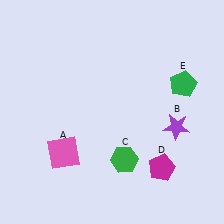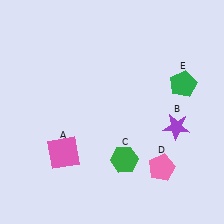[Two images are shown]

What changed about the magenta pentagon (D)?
In Image 1, D is magenta. In Image 2, it changed to pink.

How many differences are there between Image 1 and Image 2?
There is 1 difference between the two images.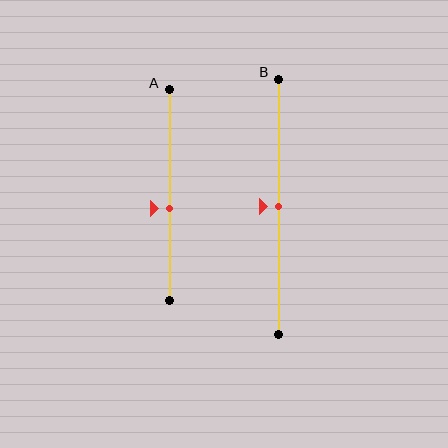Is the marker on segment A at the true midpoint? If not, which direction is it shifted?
No, the marker on segment A is shifted downward by about 6% of the segment length.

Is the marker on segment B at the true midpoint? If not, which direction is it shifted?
Yes, the marker on segment B is at the true midpoint.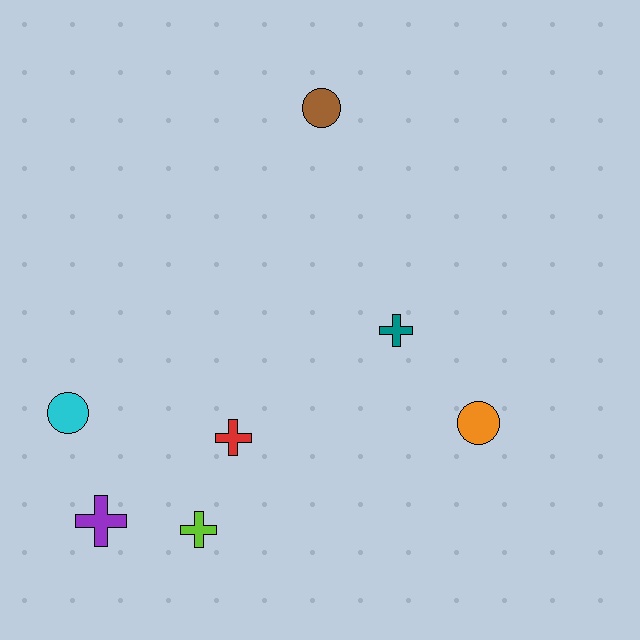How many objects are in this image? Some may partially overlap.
There are 7 objects.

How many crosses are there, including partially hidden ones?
There are 4 crosses.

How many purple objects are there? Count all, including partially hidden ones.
There is 1 purple object.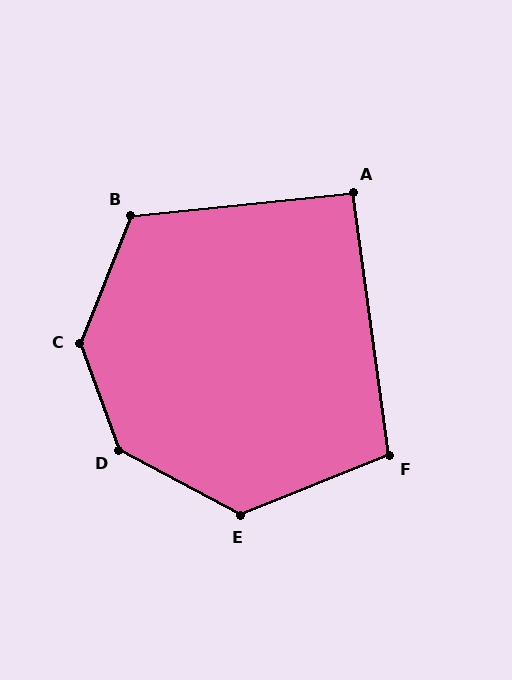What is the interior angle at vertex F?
Approximately 104 degrees (obtuse).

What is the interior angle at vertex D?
Approximately 138 degrees (obtuse).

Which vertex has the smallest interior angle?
A, at approximately 92 degrees.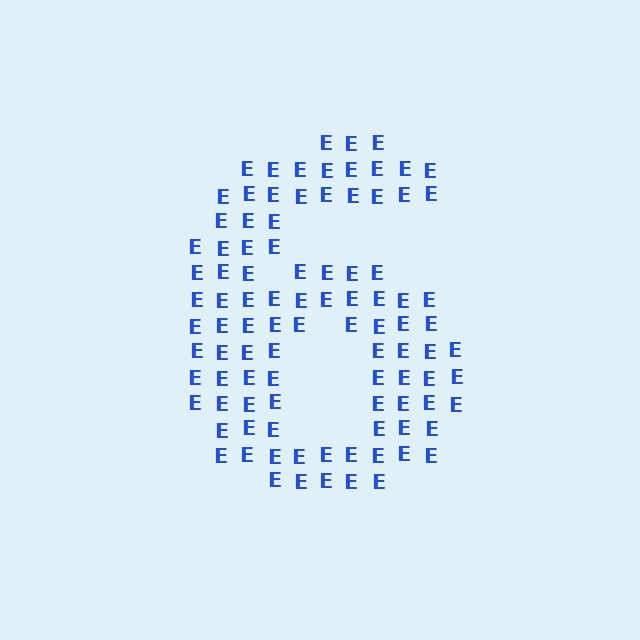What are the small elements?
The small elements are letter E's.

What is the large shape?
The large shape is the digit 6.